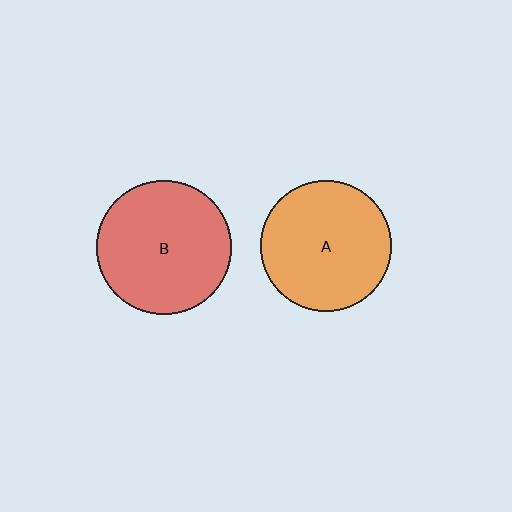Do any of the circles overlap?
No, none of the circles overlap.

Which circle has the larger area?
Circle B (red).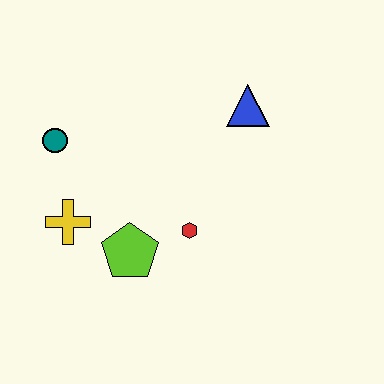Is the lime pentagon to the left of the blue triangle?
Yes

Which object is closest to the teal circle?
The yellow cross is closest to the teal circle.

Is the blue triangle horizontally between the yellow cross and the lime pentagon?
No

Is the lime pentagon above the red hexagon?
No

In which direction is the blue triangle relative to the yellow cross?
The blue triangle is to the right of the yellow cross.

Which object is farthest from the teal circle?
The blue triangle is farthest from the teal circle.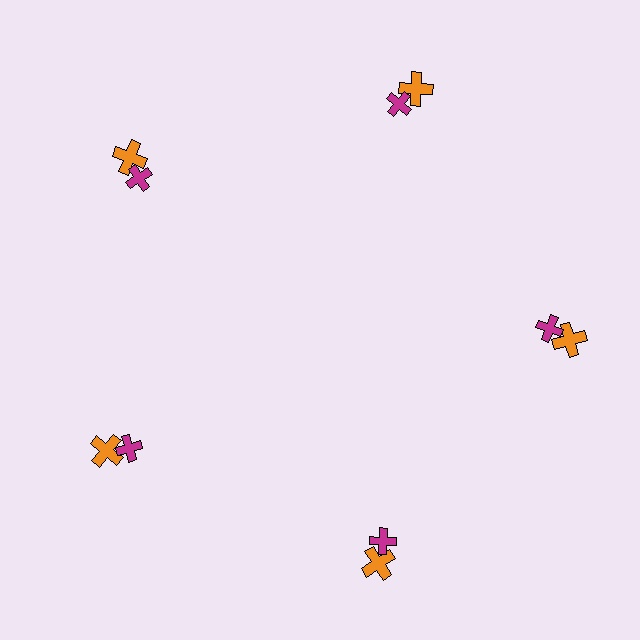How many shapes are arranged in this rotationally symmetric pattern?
There are 10 shapes, arranged in 5 groups of 2.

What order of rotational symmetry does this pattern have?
This pattern has 5-fold rotational symmetry.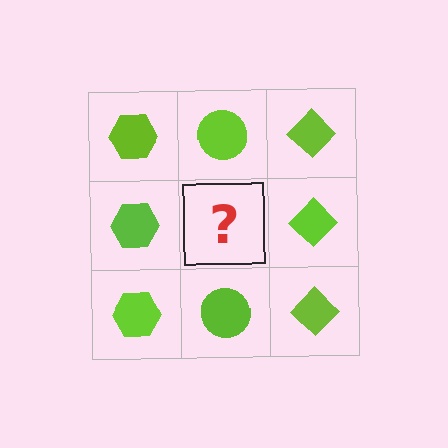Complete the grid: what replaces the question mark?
The question mark should be replaced with a lime circle.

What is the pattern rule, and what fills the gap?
The rule is that each column has a consistent shape. The gap should be filled with a lime circle.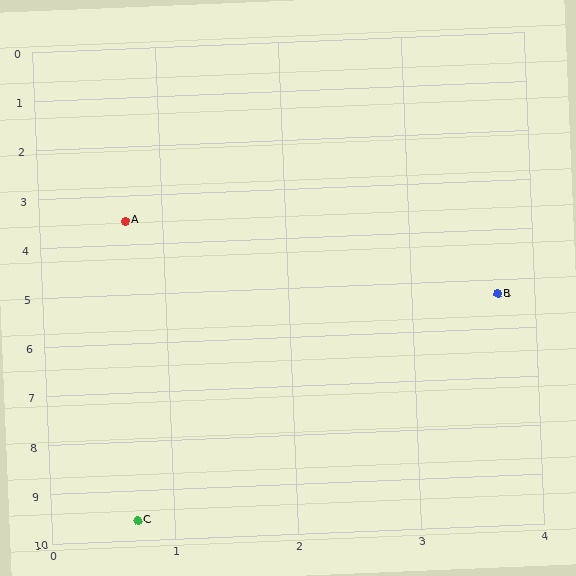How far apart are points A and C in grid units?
Points A and C are about 6.1 grid units apart.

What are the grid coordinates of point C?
Point C is at approximately (0.7, 9.6).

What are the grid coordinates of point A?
Point A is at approximately (0.7, 3.5).